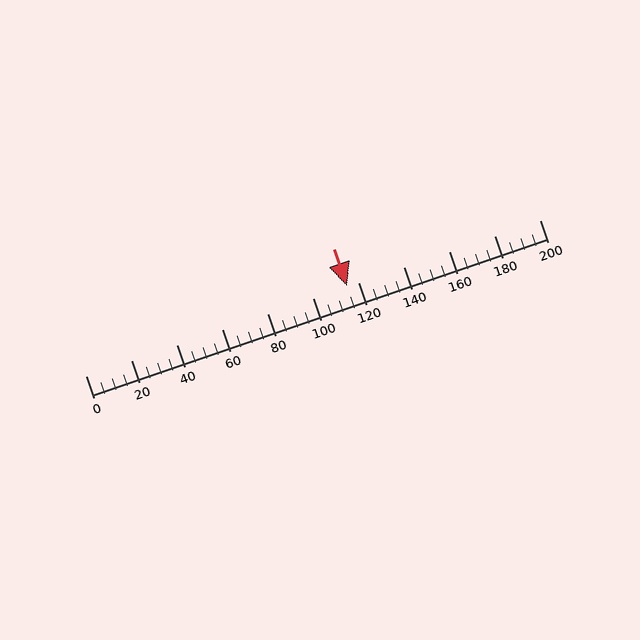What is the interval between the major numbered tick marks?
The major tick marks are spaced 20 units apart.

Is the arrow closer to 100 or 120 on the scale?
The arrow is closer to 120.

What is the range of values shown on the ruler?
The ruler shows values from 0 to 200.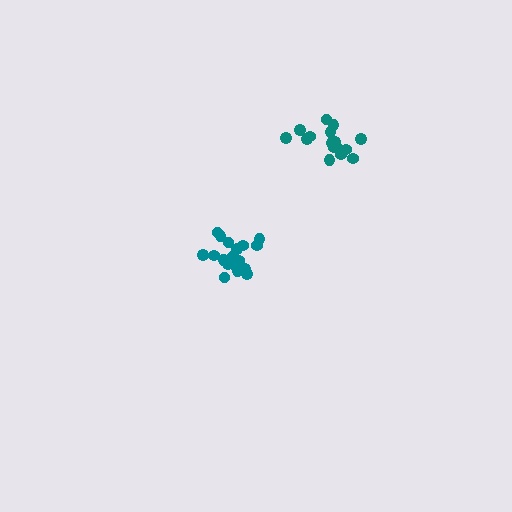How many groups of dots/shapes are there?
There are 2 groups.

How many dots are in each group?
Group 1: 19 dots, Group 2: 16 dots (35 total).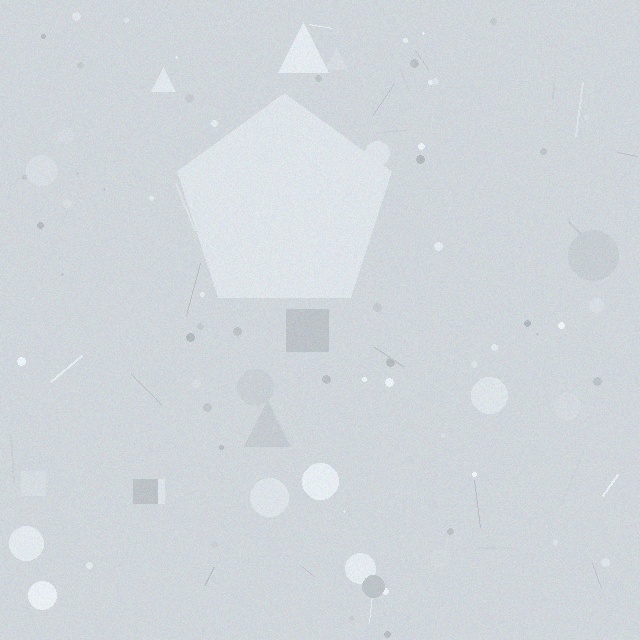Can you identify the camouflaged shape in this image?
The camouflaged shape is a pentagon.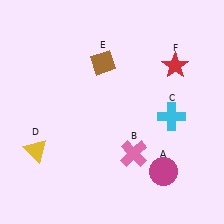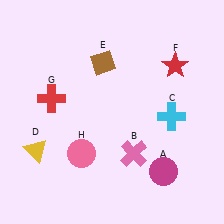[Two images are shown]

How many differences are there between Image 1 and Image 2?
There are 2 differences between the two images.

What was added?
A red cross (G), a pink circle (H) were added in Image 2.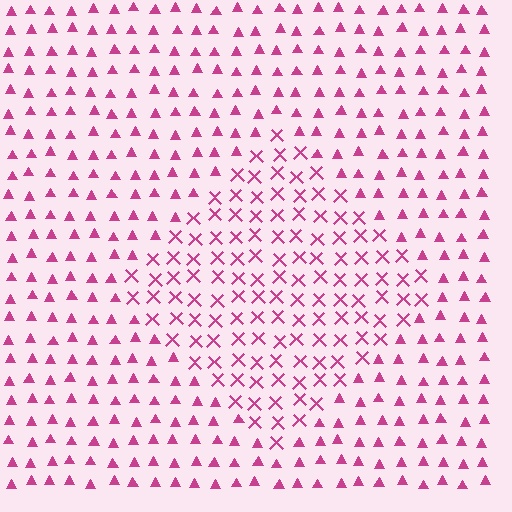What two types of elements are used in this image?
The image uses X marks inside the diamond region and triangles outside it.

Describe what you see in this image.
The image is filled with small magenta elements arranged in a uniform grid. A diamond-shaped region contains X marks, while the surrounding area contains triangles. The boundary is defined purely by the change in element shape.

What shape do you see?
I see a diamond.